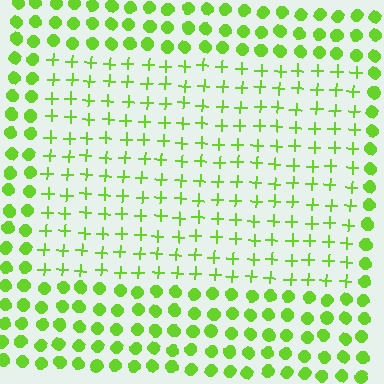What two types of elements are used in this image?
The image uses plus signs inside the rectangle region and circles outside it.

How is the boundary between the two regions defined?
The boundary is defined by a change in element shape: plus signs inside vs. circles outside. All elements share the same color and spacing.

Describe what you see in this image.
The image is filled with small lime elements arranged in a uniform grid. A rectangle-shaped region contains plus signs, while the surrounding area contains circles. The boundary is defined purely by the change in element shape.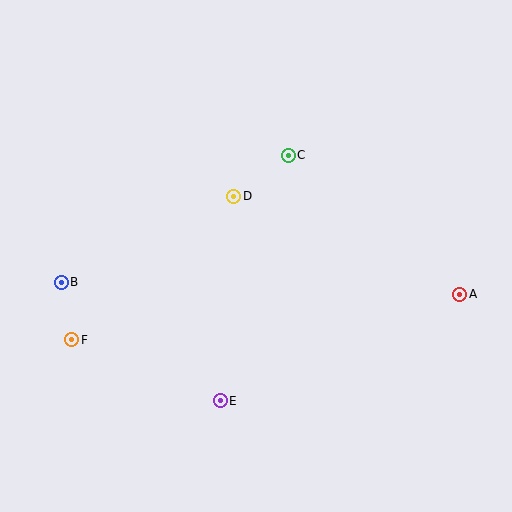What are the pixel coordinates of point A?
Point A is at (460, 294).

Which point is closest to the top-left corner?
Point B is closest to the top-left corner.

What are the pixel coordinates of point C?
Point C is at (288, 155).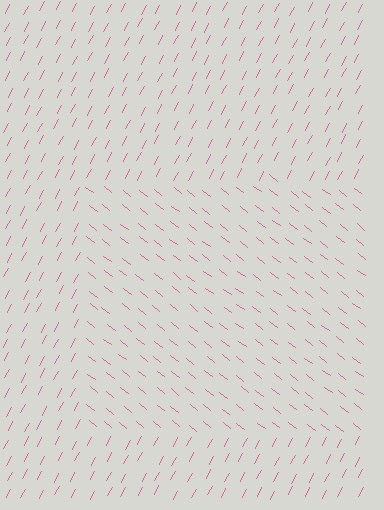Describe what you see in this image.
The image is filled with small pink line segments. A rectangle region in the image has lines oriented differently from the surrounding lines, creating a visible texture boundary.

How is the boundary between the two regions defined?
The boundary is defined purely by a change in line orientation (approximately 79 degrees difference). All lines are the same color and thickness.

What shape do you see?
I see a rectangle.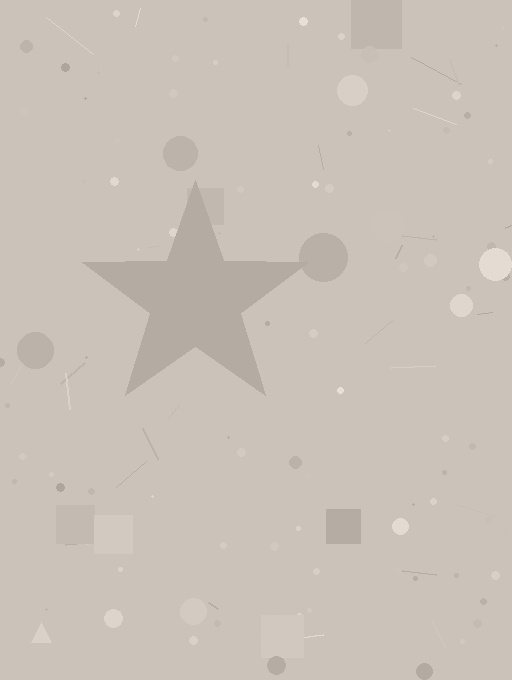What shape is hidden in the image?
A star is hidden in the image.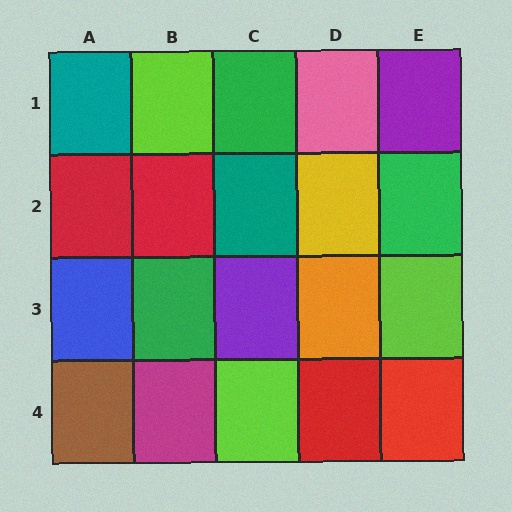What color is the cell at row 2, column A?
Red.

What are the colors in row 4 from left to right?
Brown, magenta, lime, red, red.